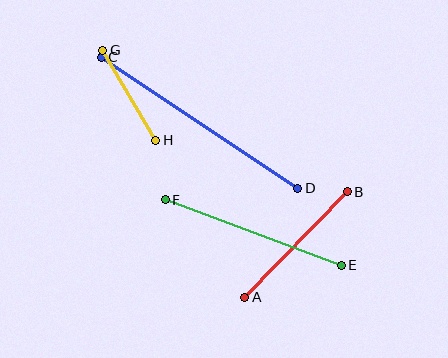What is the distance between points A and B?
The distance is approximately 148 pixels.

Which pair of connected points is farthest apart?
Points C and D are farthest apart.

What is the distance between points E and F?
The distance is approximately 188 pixels.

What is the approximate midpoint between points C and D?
The midpoint is at approximately (200, 123) pixels.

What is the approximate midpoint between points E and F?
The midpoint is at approximately (253, 233) pixels.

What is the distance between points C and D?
The distance is approximately 236 pixels.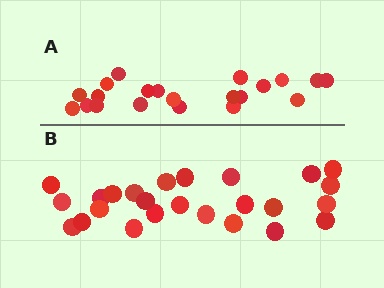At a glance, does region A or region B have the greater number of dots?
Region B (the bottom region) has more dots.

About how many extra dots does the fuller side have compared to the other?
Region B has about 4 more dots than region A.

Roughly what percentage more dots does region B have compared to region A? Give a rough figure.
About 20% more.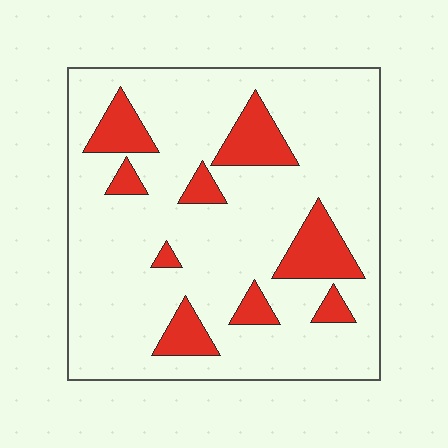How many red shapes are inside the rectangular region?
9.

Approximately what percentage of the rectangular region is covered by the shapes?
Approximately 15%.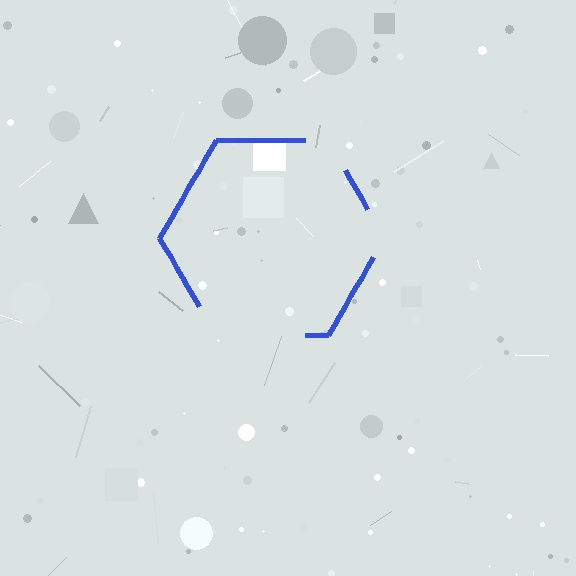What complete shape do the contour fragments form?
The contour fragments form a hexagon.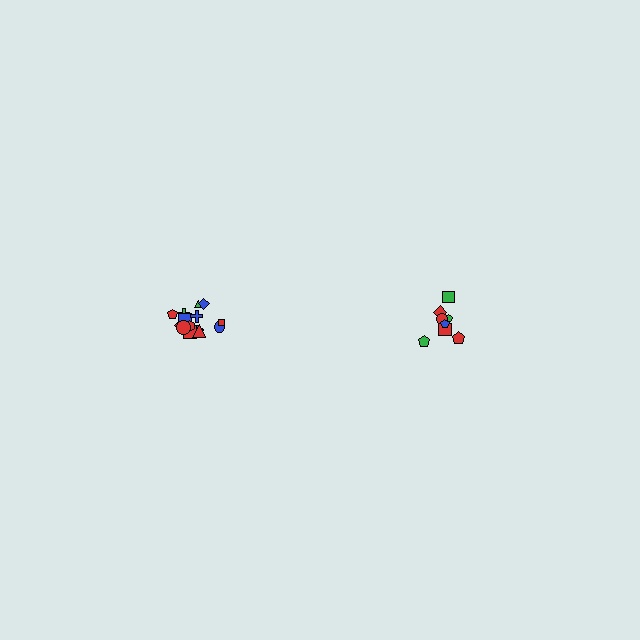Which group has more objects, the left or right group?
The left group.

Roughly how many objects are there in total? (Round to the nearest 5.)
Roughly 25 objects in total.